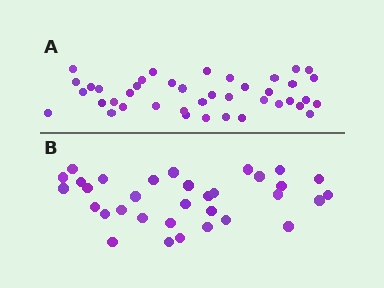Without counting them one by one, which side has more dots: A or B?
Region A (the top region) has more dots.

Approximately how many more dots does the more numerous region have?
Region A has roughly 8 or so more dots than region B.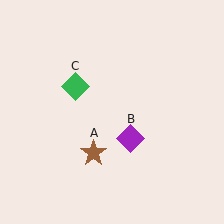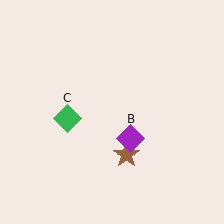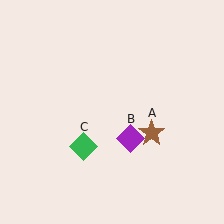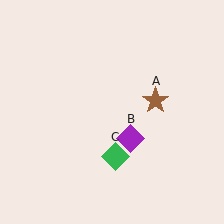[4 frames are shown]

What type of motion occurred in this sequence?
The brown star (object A), green diamond (object C) rotated counterclockwise around the center of the scene.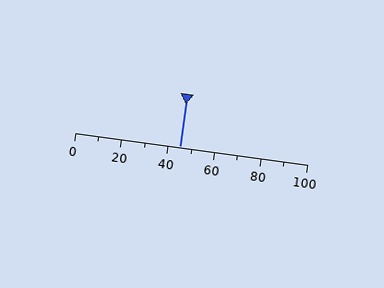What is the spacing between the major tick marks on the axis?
The major ticks are spaced 20 apart.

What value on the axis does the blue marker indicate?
The marker indicates approximately 45.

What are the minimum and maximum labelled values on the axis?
The axis runs from 0 to 100.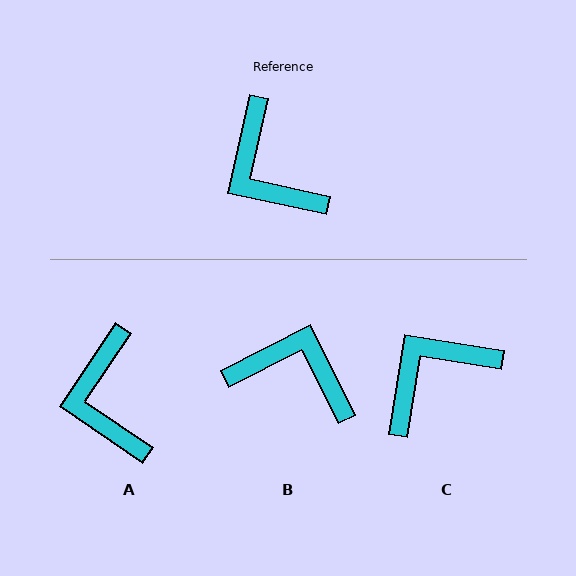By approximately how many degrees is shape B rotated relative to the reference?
Approximately 141 degrees clockwise.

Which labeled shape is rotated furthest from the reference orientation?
B, about 141 degrees away.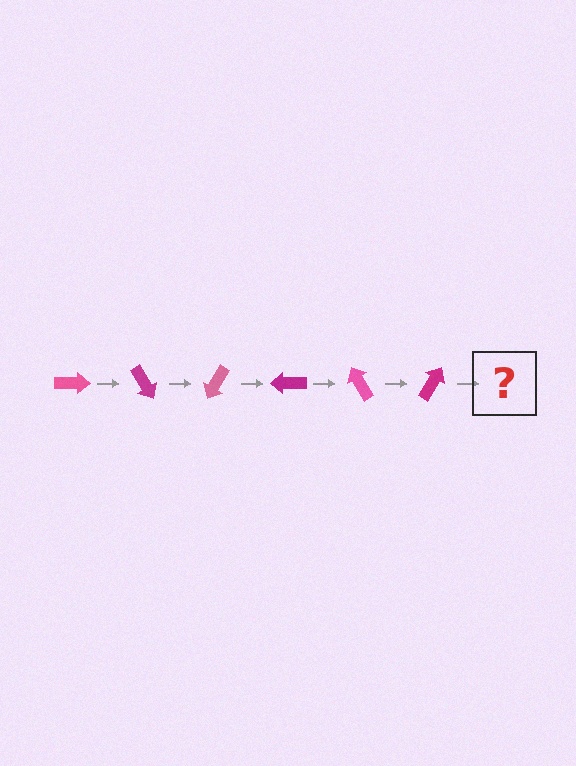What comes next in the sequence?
The next element should be a pink arrow, rotated 360 degrees from the start.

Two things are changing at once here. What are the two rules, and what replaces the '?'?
The two rules are that it rotates 60 degrees each step and the color cycles through pink and magenta. The '?' should be a pink arrow, rotated 360 degrees from the start.